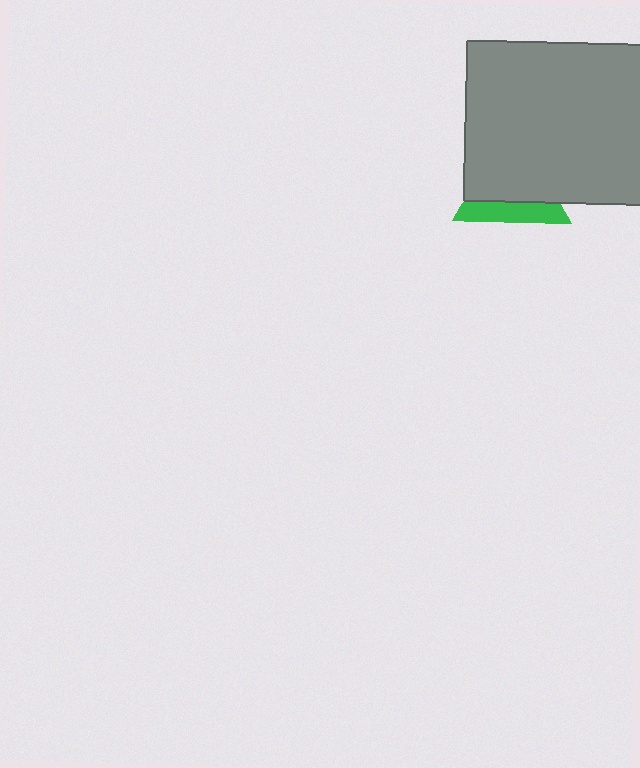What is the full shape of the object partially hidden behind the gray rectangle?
The partially hidden object is a green triangle.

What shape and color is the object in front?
The object in front is a gray rectangle.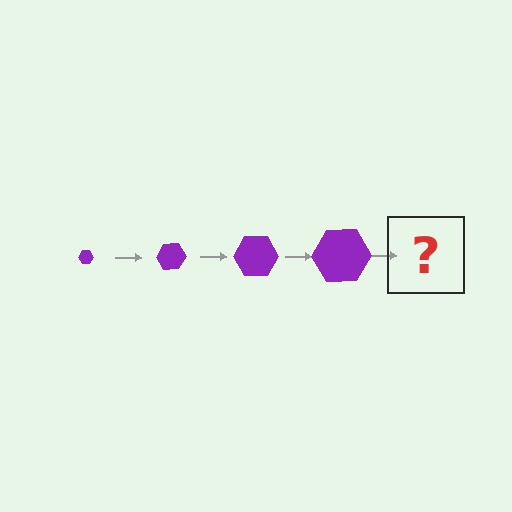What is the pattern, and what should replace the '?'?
The pattern is that the hexagon gets progressively larger each step. The '?' should be a purple hexagon, larger than the previous one.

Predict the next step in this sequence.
The next step is a purple hexagon, larger than the previous one.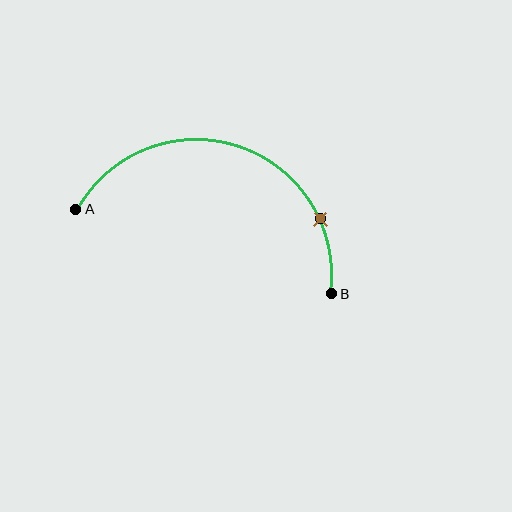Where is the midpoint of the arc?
The arc midpoint is the point on the curve farthest from the straight line joining A and B. It sits above that line.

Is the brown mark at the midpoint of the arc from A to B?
No. The brown mark lies on the arc but is closer to endpoint B. The arc midpoint would be at the point on the curve equidistant along the arc from both A and B.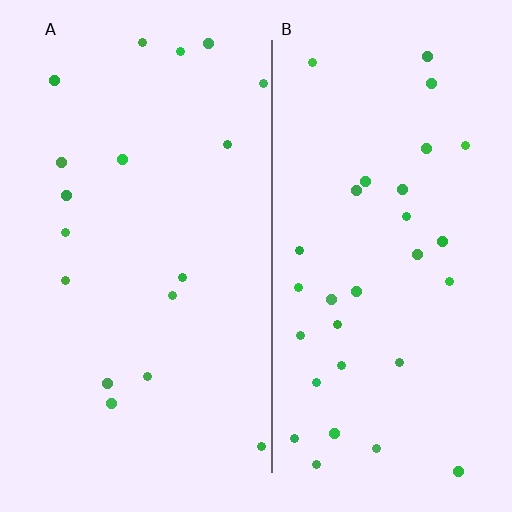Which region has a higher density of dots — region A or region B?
B (the right).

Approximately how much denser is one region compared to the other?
Approximately 1.8× — region B over region A.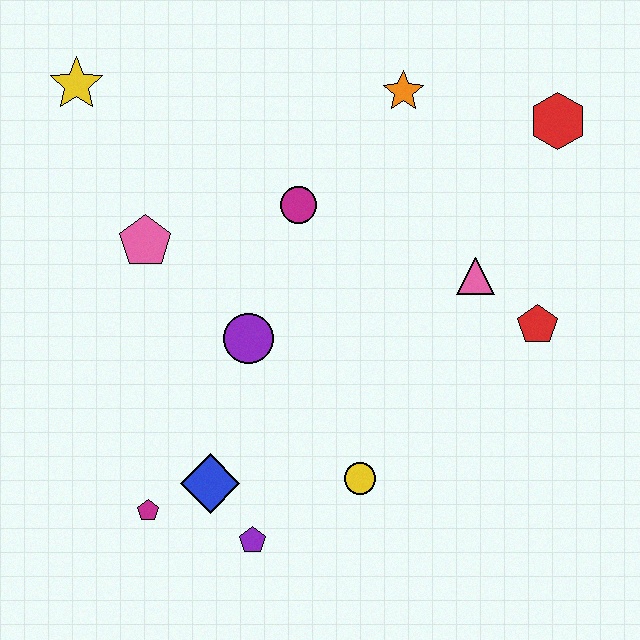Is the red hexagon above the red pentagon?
Yes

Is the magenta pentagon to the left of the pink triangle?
Yes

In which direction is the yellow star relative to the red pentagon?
The yellow star is to the left of the red pentagon.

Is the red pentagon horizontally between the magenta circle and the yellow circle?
No